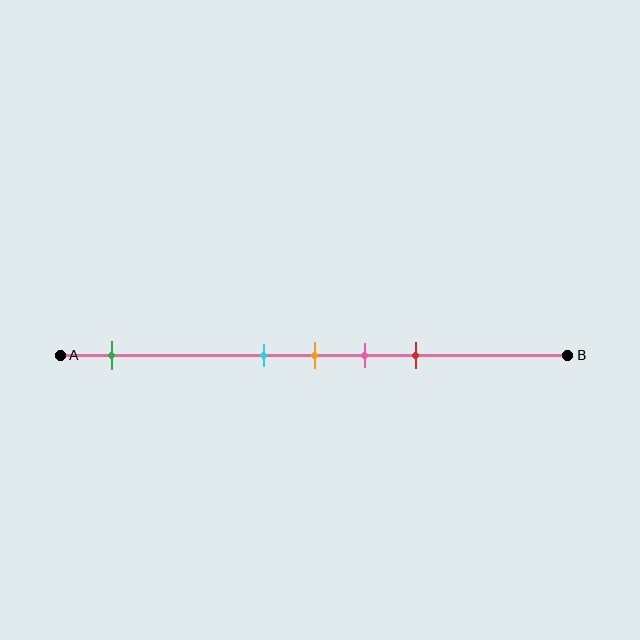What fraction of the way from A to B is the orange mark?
The orange mark is approximately 50% (0.5) of the way from A to B.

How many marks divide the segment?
There are 5 marks dividing the segment.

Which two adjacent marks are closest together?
The cyan and orange marks are the closest adjacent pair.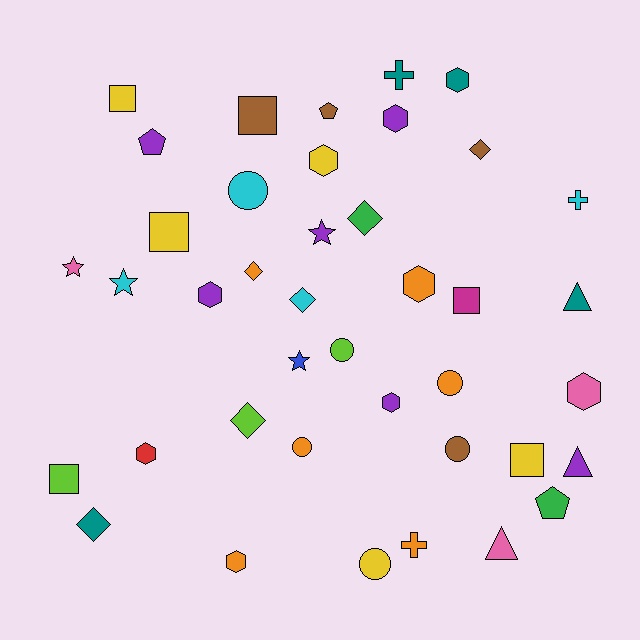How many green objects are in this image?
There are 2 green objects.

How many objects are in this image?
There are 40 objects.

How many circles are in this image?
There are 6 circles.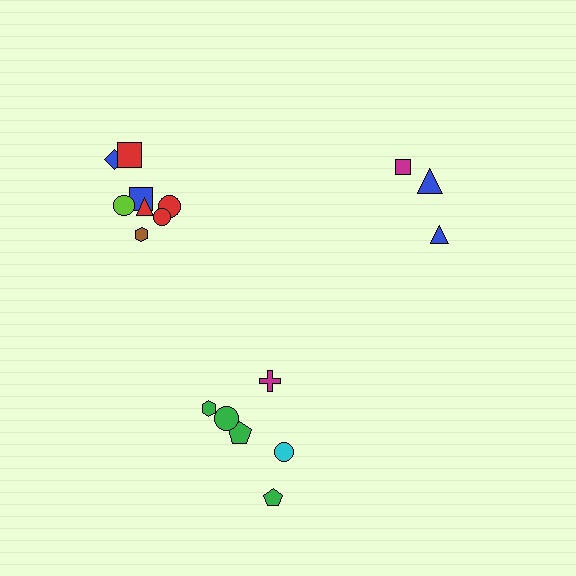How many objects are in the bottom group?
There are 6 objects.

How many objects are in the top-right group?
There are 3 objects.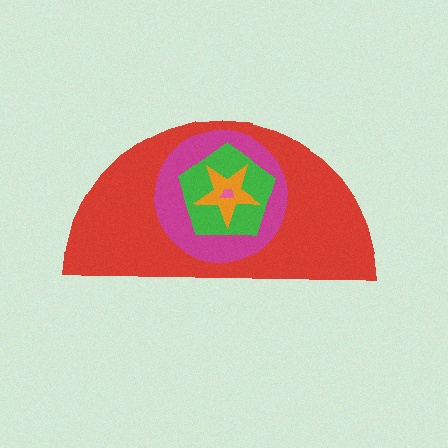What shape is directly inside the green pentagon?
The orange star.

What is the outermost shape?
The red semicircle.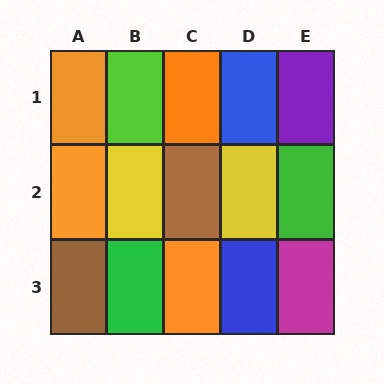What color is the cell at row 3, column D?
Blue.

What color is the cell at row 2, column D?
Yellow.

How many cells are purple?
1 cell is purple.